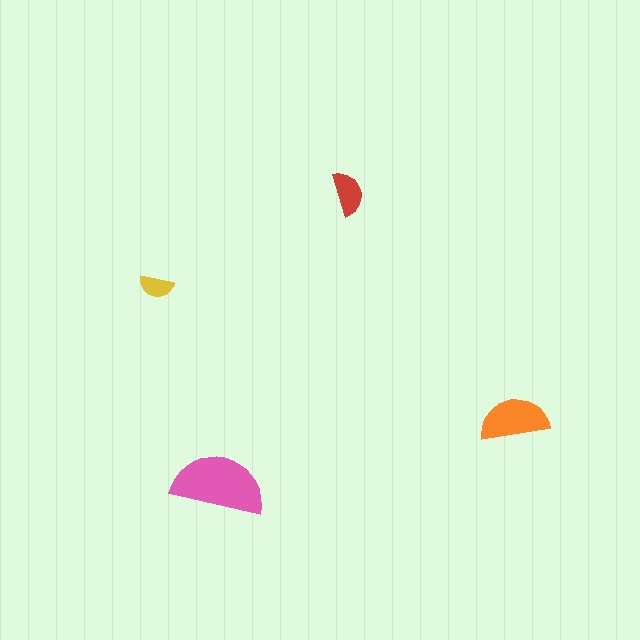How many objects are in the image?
There are 4 objects in the image.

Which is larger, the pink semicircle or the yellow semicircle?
The pink one.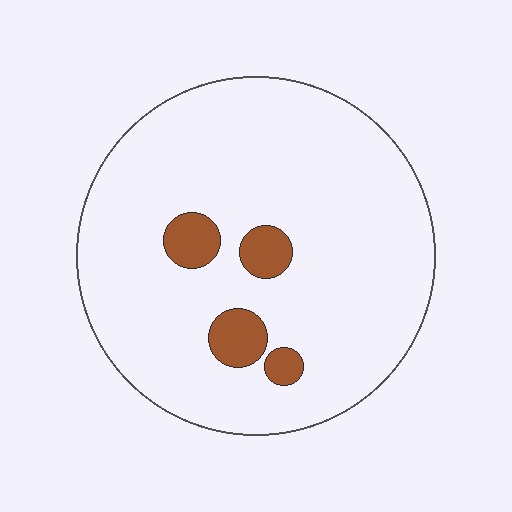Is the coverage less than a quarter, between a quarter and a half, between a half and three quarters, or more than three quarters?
Less than a quarter.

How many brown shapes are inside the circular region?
4.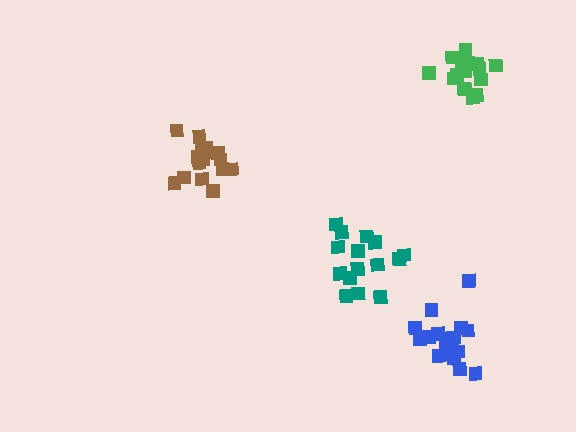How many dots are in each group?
Group 1: 18 dots, Group 2: 17 dots, Group 3: 15 dots, Group 4: 18 dots (68 total).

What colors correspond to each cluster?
The clusters are colored: blue, brown, teal, green.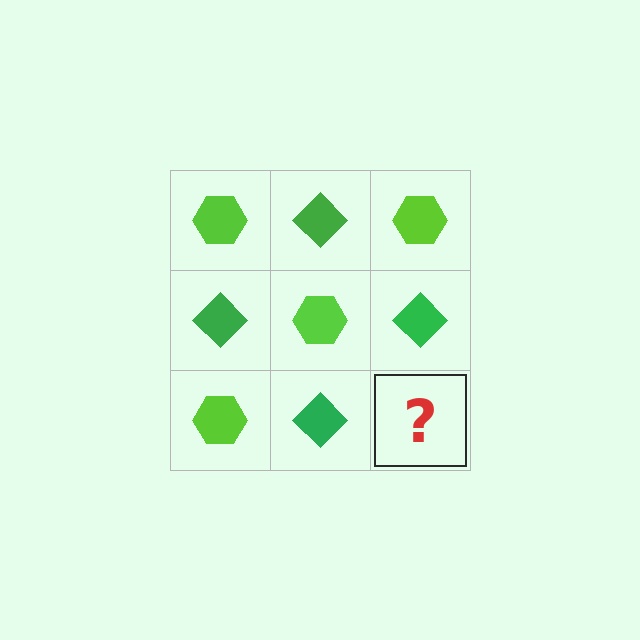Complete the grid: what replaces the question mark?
The question mark should be replaced with a lime hexagon.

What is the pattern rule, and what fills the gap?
The rule is that it alternates lime hexagon and green diamond in a checkerboard pattern. The gap should be filled with a lime hexagon.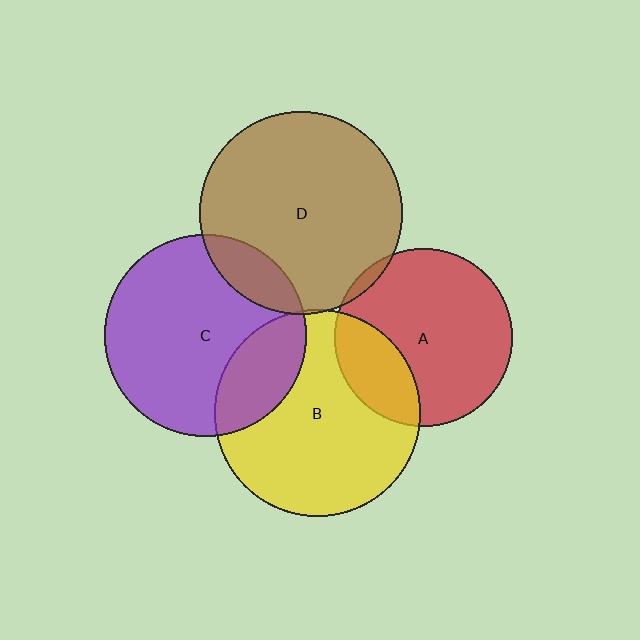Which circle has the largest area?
Circle B (yellow).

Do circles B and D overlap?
Yes.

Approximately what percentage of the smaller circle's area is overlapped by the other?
Approximately 5%.